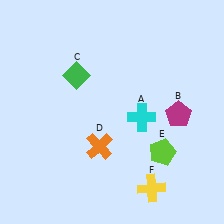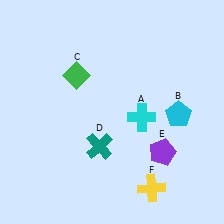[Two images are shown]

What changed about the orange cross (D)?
In Image 1, D is orange. In Image 2, it changed to teal.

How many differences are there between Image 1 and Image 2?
There are 3 differences between the two images.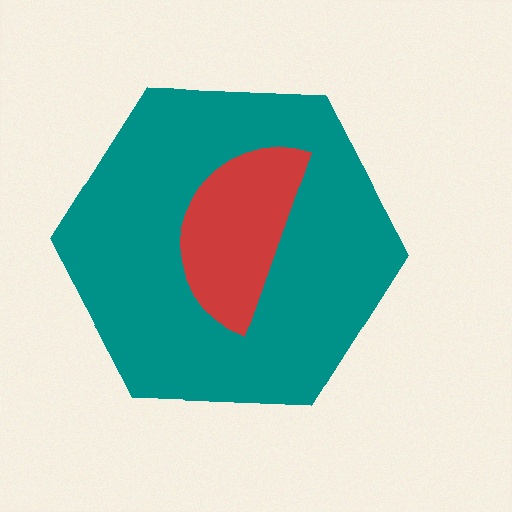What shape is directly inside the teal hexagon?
The red semicircle.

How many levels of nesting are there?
2.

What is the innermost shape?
The red semicircle.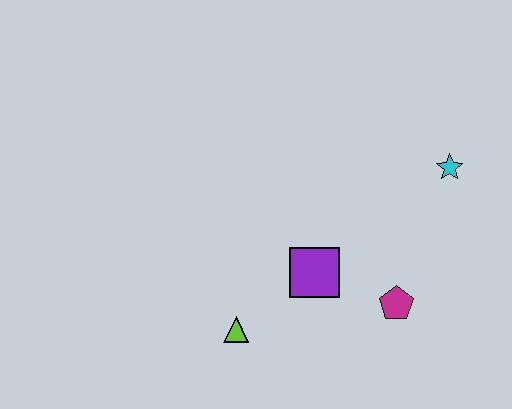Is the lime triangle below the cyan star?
Yes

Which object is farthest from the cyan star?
The lime triangle is farthest from the cyan star.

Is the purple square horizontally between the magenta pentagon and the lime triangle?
Yes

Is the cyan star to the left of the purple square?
No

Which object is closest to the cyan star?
The magenta pentagon is closest to the cyan star.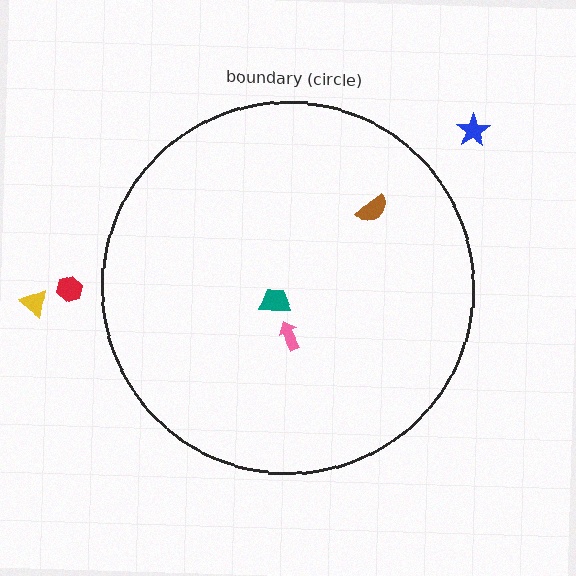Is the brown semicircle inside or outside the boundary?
Inside.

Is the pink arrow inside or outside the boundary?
Inside.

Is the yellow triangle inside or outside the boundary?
Outside.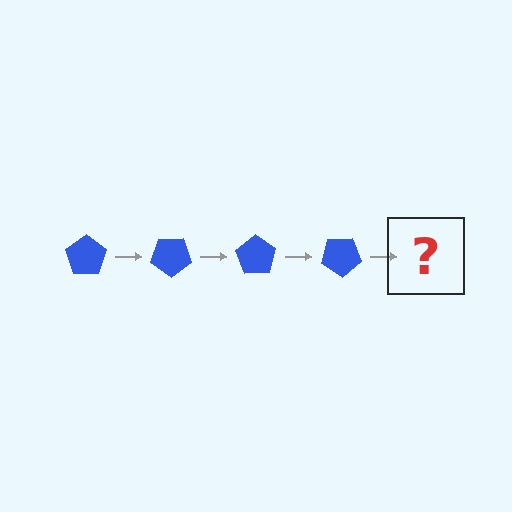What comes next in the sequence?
The next element should be a blue pentagon rotated 140 degrees.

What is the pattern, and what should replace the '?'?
The pattern is that the pentagon rotates 35 degrees each step. The '?' should be a blue pentagon rotated 140 degrees.